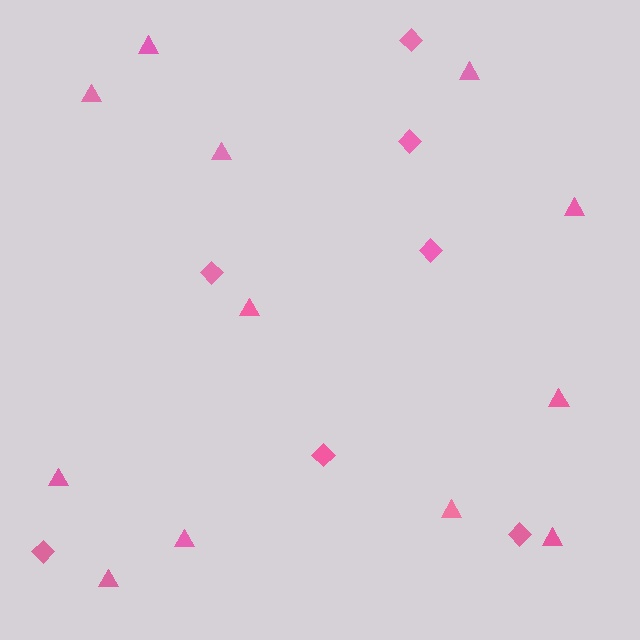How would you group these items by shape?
There are 2 groups: one group of triangles (12) and one group of diamonds (7).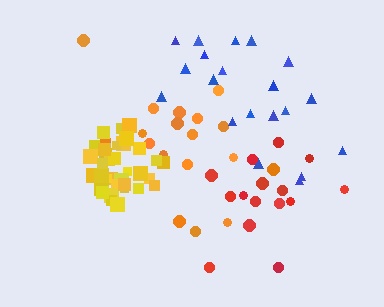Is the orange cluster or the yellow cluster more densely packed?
Yellow.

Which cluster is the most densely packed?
Yellow.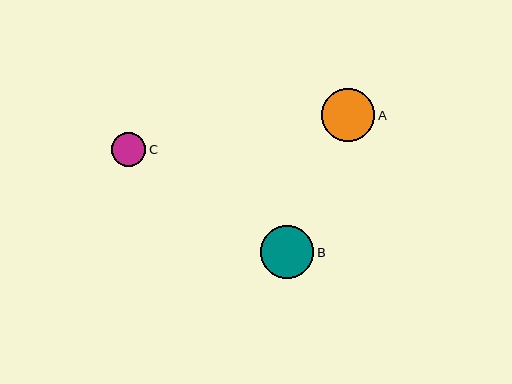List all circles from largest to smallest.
From largest to smallest: B, A, C.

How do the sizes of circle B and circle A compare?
Circle B and circle A are approximately the same size.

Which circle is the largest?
Circle B is the largest with a size of approximately 54 pixels.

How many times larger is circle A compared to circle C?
Circle A is approximately 1.6 times the size of circle C.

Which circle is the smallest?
Circle C is the smallest with a size of approximately 34 pixels.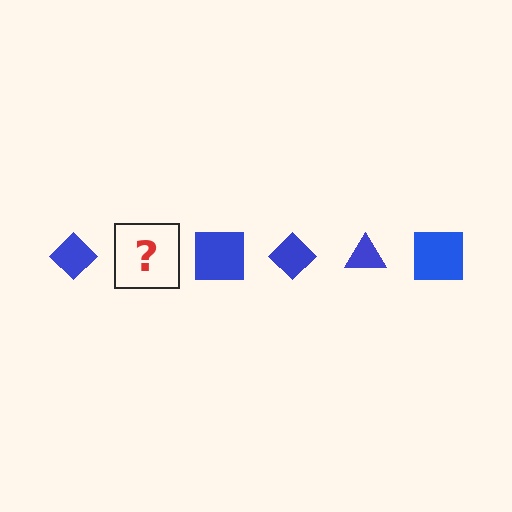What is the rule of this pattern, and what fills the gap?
The rule is that the pattern cycles through diamond, triangle, square shapes in blue. The gap should be filled with a blue triangle.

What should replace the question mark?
The question mark should be replaced with a blue triangle.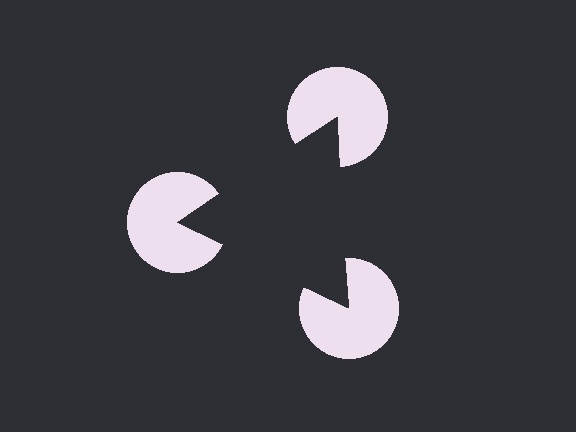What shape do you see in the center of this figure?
An illusory triangle — its edges are inferred from the aligned wedge cuts in the pac-man discs, not physically drawn.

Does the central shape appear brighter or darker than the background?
It typically appears slightly darker than the background, even though no actual brightness change is drawn.